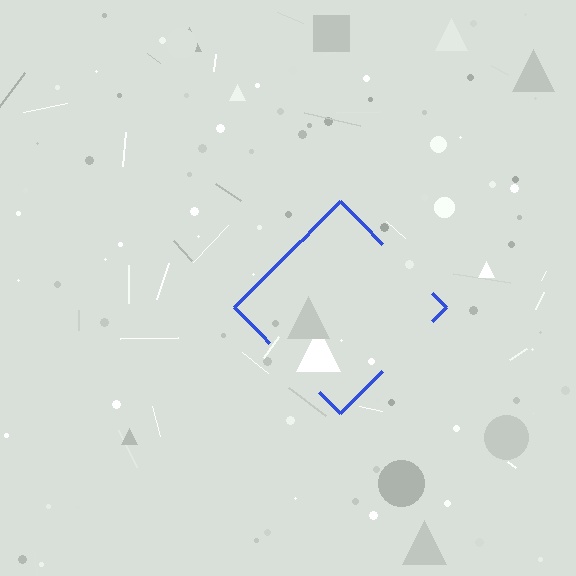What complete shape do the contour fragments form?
The contour fragments form a diamond.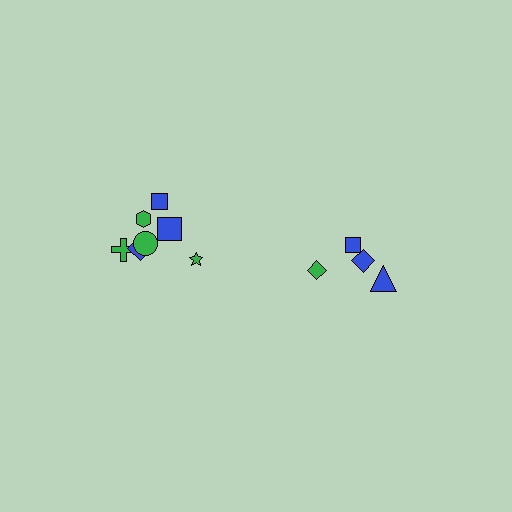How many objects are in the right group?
There are 4 objects.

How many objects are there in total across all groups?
There are 11 objects.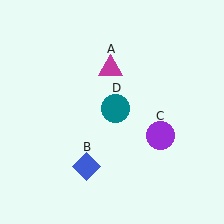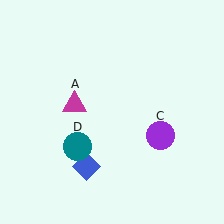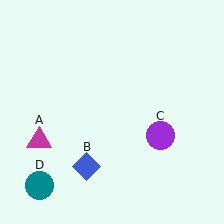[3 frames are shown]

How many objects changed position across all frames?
2 objects changed position: magenta triangle (object A), teal circle (object D).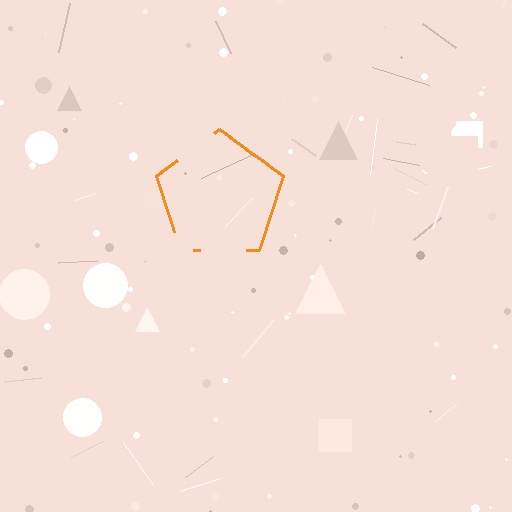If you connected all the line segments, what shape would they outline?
They would outline a pentagon.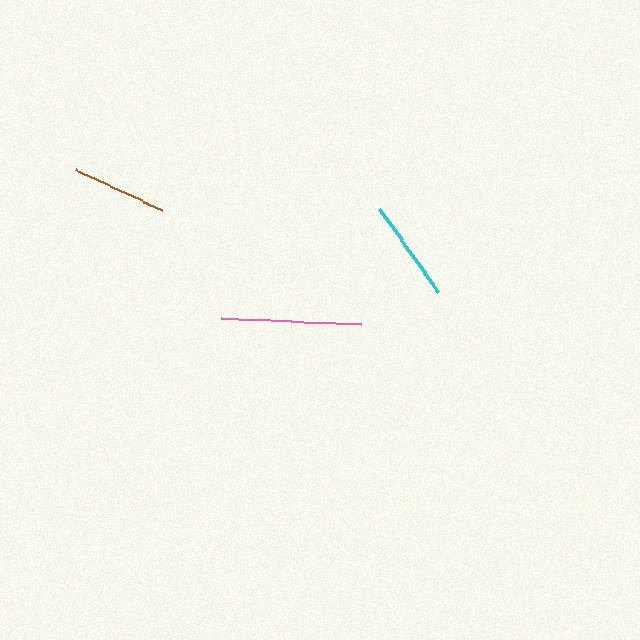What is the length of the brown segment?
The brown segment is approximately 96 pixels long.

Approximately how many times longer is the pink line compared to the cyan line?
The pink line is approximately 1.4 times the length of the cyan line.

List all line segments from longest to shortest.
From longest to shortest: pink, cyan, brown.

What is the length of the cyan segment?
The cyan segment is approximately 102 pixels long.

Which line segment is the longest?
The pink line is the longest at approximately 140 pixels.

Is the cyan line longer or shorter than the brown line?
The cyan line is longer than the brown line.